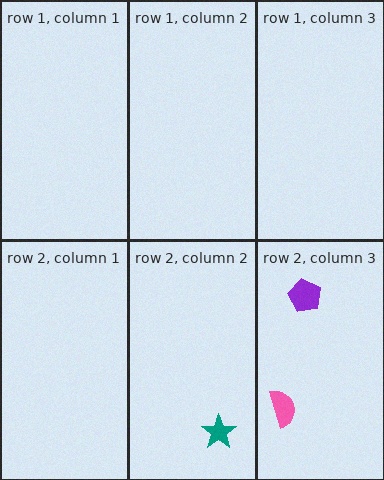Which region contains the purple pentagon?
The row 2, column 3 region.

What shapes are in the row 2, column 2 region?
The teal star.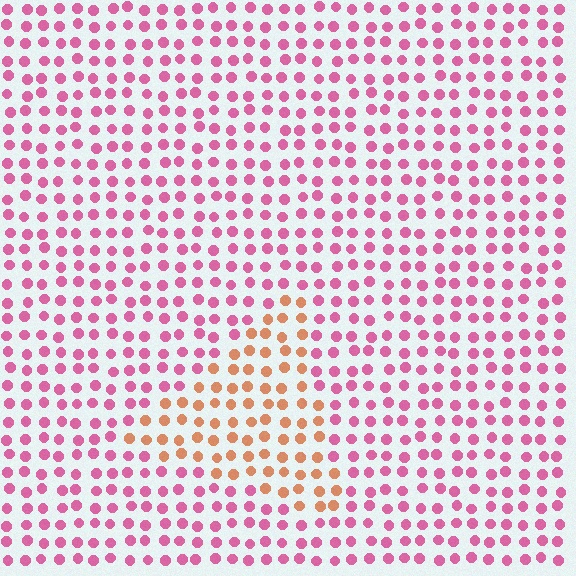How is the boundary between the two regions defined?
The boundary is defined purely by a slight shift in hue (about 51 degrees). Spacing, size, and orientation are identical on both sides.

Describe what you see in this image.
The image is filled with small pink elements in a uniform arrangement. A triangle-shaped region is visible where the elements are tinted to a slightly different hue, forming a subtle color boundary.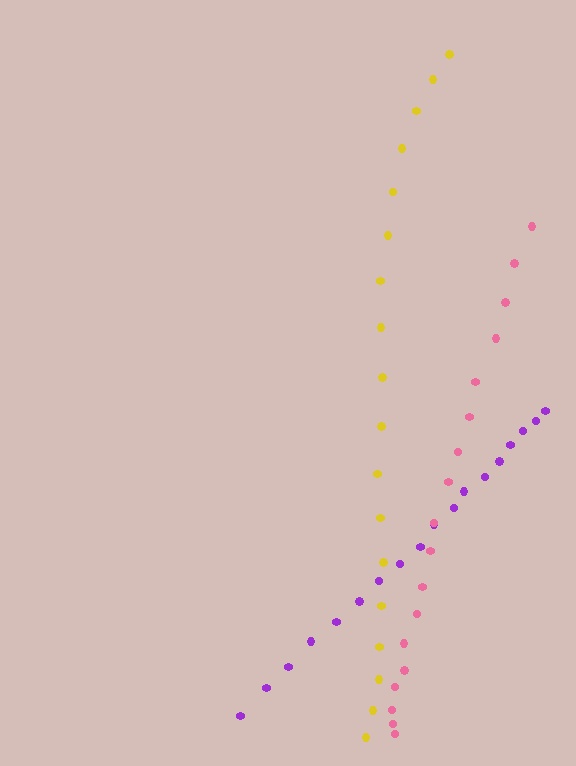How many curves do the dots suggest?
There are 3 distinct paths.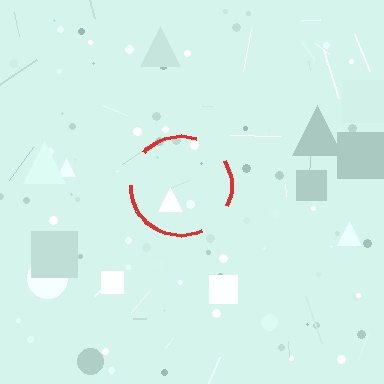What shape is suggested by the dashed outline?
The dashed outline suggests a circle.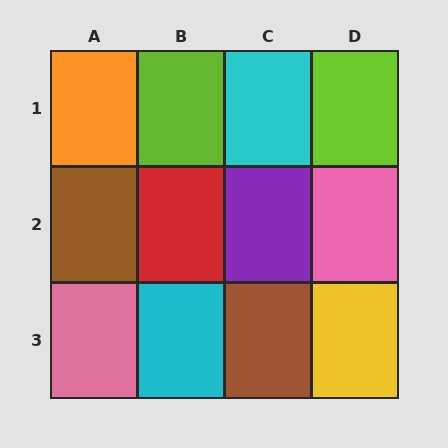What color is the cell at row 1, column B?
Lime.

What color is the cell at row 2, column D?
Pink.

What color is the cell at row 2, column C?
Purple.